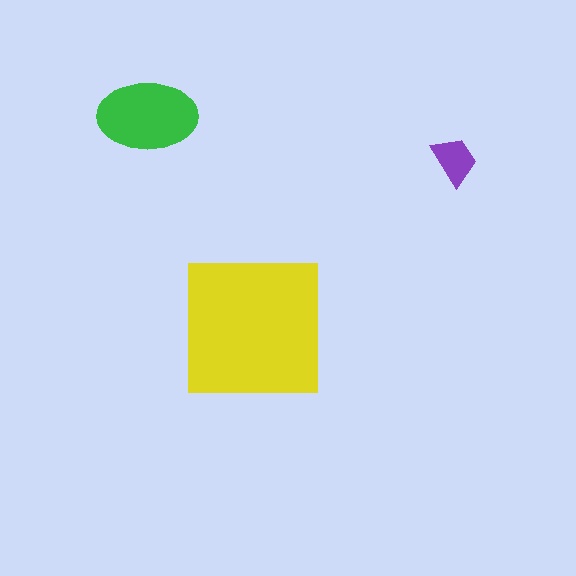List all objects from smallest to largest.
The purple trapezoid, the green ellipse, the yellow square.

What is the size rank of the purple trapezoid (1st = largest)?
3rd.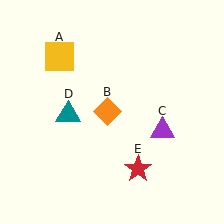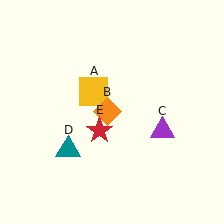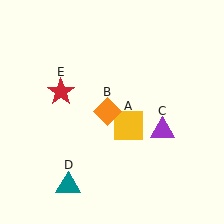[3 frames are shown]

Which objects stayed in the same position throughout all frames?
Orange diamond (object B) and purple triangle (object C) remained stationary.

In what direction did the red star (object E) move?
The red star (object E) moved up and to the left.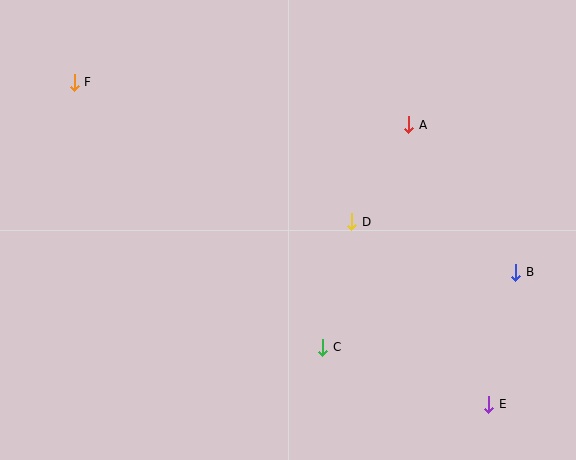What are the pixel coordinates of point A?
Point A is at (409, 125).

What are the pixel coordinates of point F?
Point F is at (74, 82).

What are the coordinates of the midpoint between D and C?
The midpoint between D and C is at (337, 284).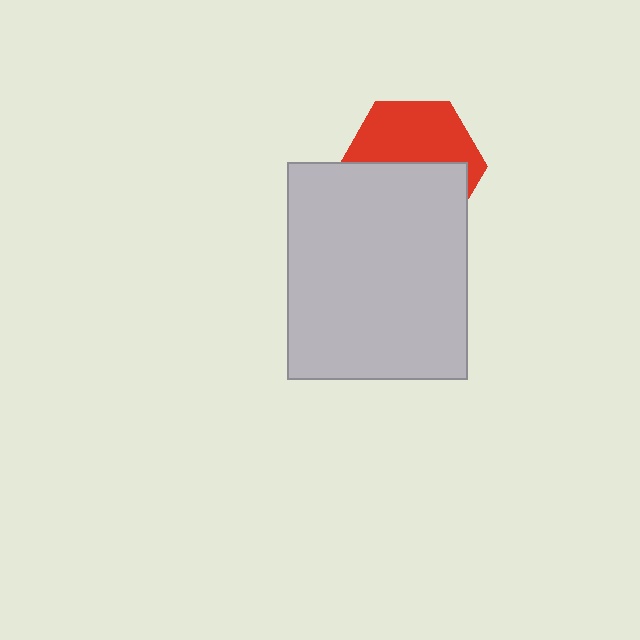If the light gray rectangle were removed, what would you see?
You would see the complete red hexagon.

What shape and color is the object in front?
The object in front is a light gray rectangle.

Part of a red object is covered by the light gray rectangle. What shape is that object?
It is a hexagon.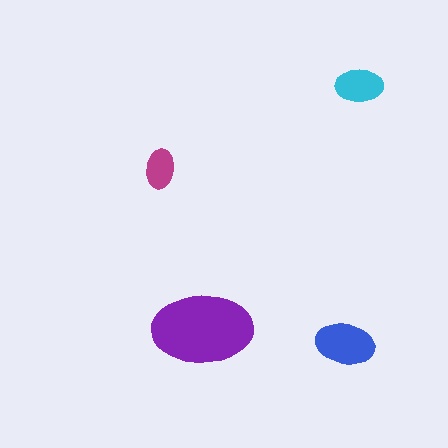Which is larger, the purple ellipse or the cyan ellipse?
The purple one.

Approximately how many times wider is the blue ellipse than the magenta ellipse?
About 1.5 times wider.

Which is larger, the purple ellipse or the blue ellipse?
The purple one.